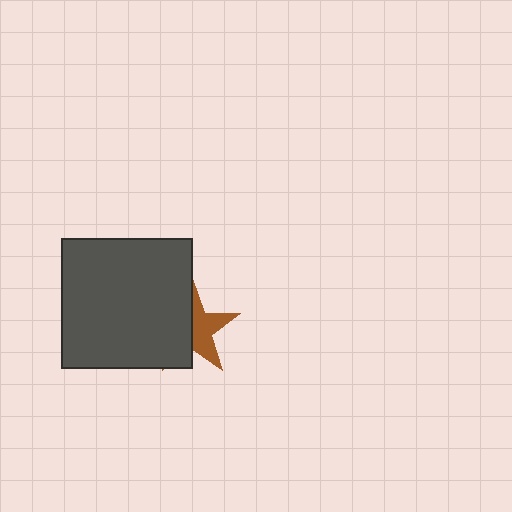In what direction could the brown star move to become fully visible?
The brown star could move right. That would shift it out from behind the dark gray square entirely.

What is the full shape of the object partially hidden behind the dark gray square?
The partially hidden object is a brown star.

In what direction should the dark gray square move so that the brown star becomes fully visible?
The dark gray square should move left. That is the shortest direction to clear the overlap and leave the brown star fully visible.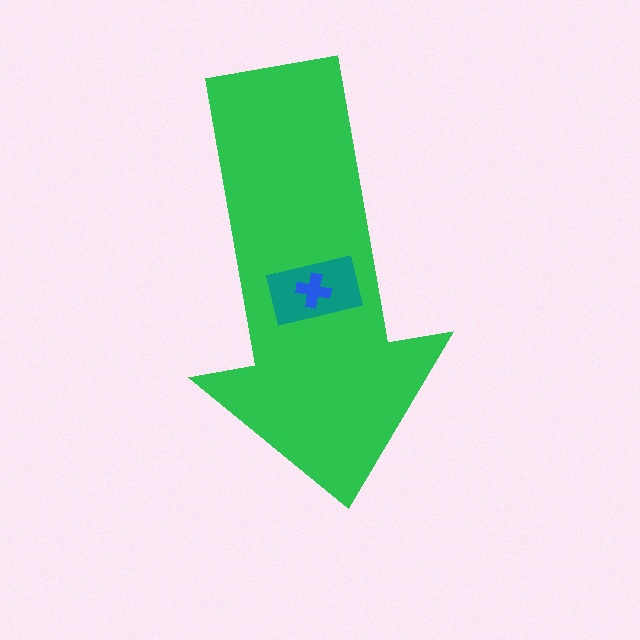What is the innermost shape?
The blue cross.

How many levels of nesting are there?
3.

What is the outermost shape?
The green arrow.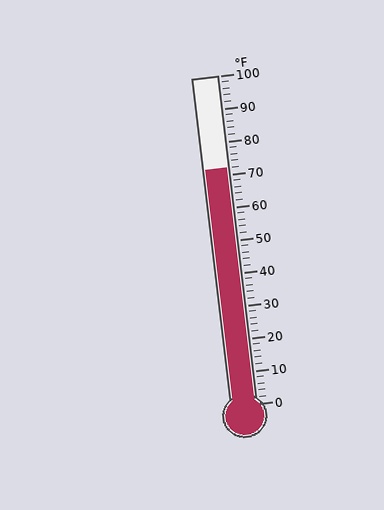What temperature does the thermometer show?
The thermometer shows approximately 72°F.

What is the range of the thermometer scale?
The thermometer scale ranges from 0°F to 100°F.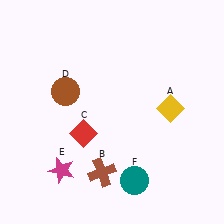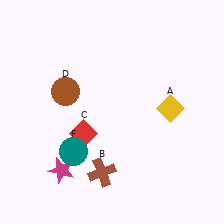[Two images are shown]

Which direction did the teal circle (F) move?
The teal circle (F) moved left.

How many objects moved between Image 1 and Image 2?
1 object moved between the two images.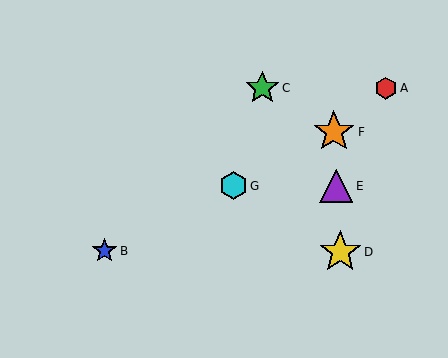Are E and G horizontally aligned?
Yes, both are at y≈186.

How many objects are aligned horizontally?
2 objects (E, G) are aligned horizontally.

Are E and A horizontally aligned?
No, E is at y≈186 and A is at y≈88.